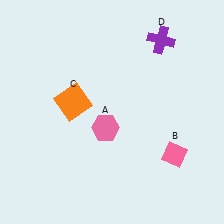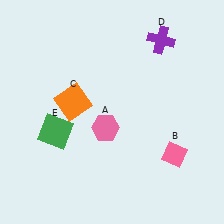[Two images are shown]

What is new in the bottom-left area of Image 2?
A green square (E) was added in the bottom-left area of Image 2.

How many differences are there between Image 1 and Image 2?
There is 1 difference between the two images.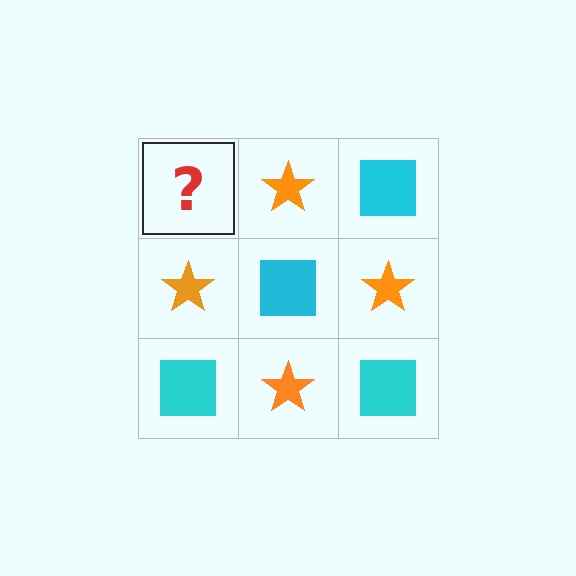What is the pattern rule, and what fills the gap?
The rule is that it alternates cyan square and orange star in a checkerboard pattern. The gap should be filled with a cyan square.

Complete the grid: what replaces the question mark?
The question mark should be replaced with a cyan square.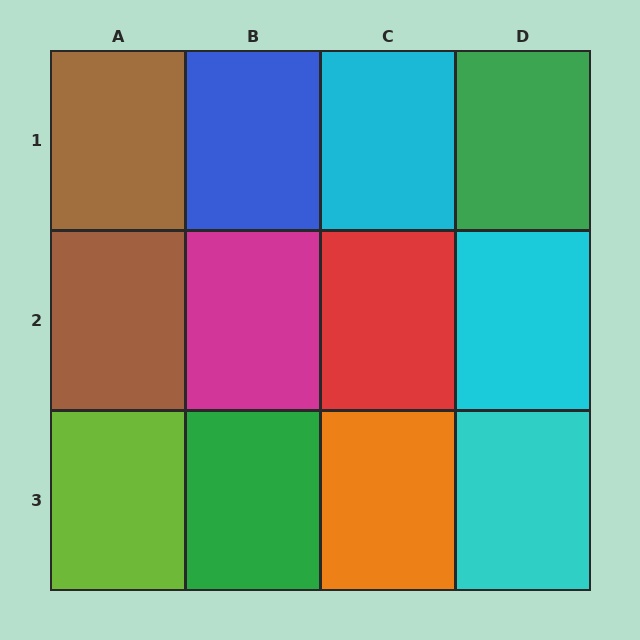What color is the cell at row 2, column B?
Magenta.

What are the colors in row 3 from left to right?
Lime, green, orange, cyan.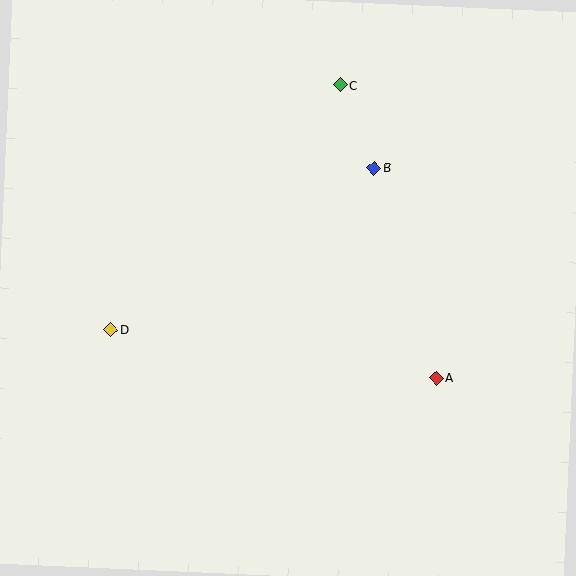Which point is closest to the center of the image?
Point B at (374, 168) is closest to the center.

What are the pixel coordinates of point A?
Point A is at (436, 378).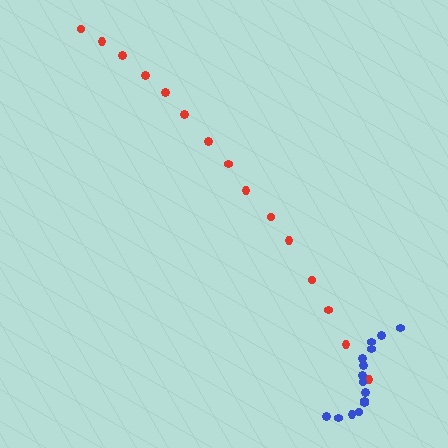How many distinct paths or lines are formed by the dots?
There are 2 distinct paths.